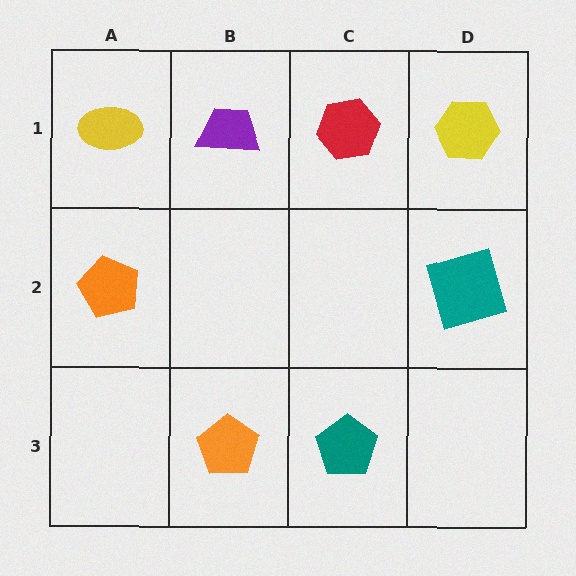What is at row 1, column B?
A purple trapezoid.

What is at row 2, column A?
An orange pentagon.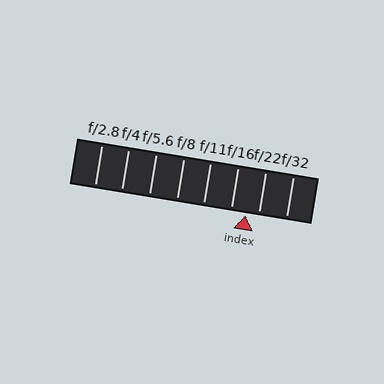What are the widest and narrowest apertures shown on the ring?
The widest aperture shown is f/2.8 and the narrowest is f/32.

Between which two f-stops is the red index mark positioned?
The index mark is between f/16 and f/22.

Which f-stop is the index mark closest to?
The index mark is closest to f/22.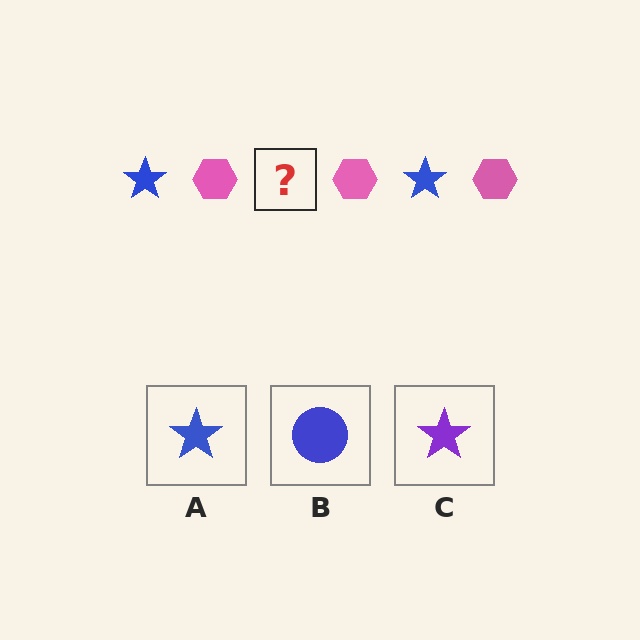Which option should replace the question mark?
Option A.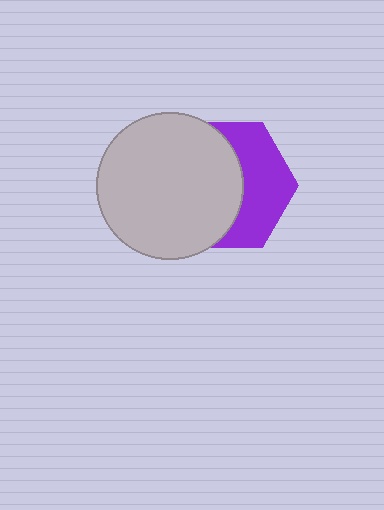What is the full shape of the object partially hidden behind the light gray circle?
The partially hidden object is a purple hexagon.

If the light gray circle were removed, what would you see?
You would see the complete purple hexagon.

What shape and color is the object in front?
The object in front is a light gray circle.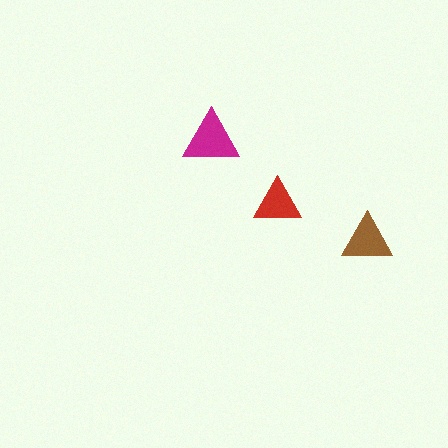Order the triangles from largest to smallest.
the magenta one, the brown one, the red one.